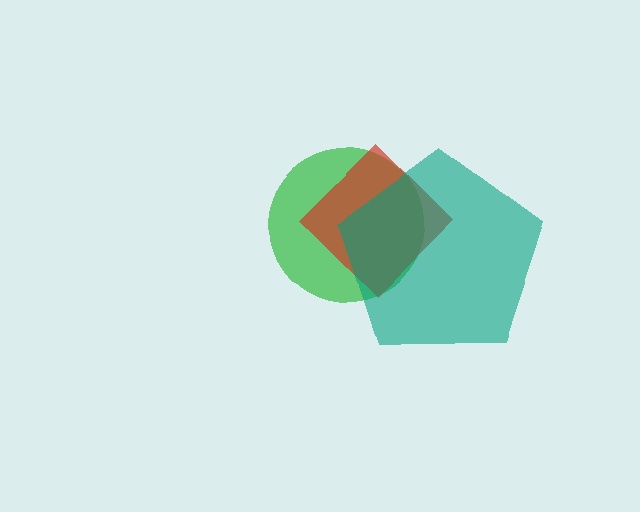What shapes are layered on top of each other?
The layered shapes are: a green circle, a red diamond, a teal pentagon.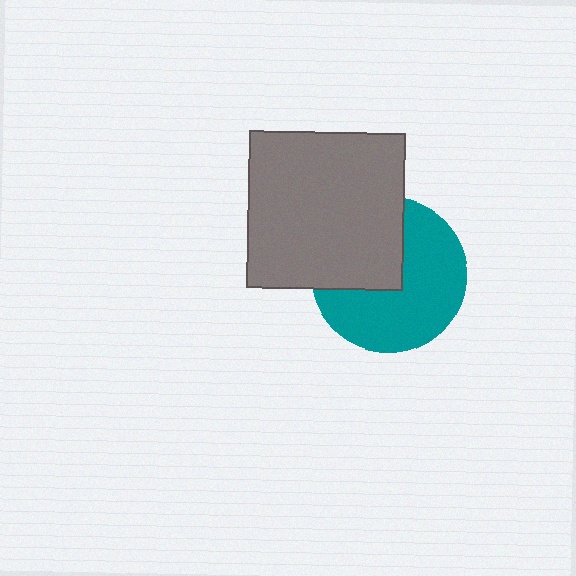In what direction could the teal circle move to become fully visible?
The teal circle could move toward the lower-right. That would shift it out from behind the gray square entirely.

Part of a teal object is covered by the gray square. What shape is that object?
It is a circle.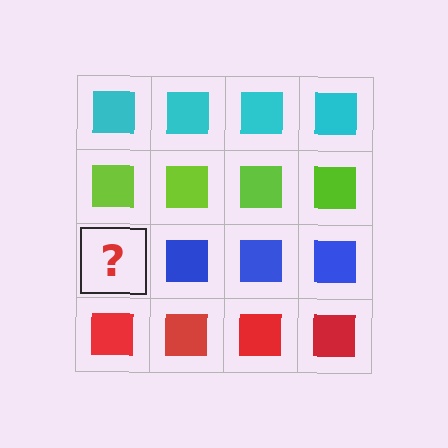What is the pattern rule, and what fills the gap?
The rule is that each row has a consistent color. The gap should be filled with a blue square.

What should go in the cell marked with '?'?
The missing cell should contain a blue square.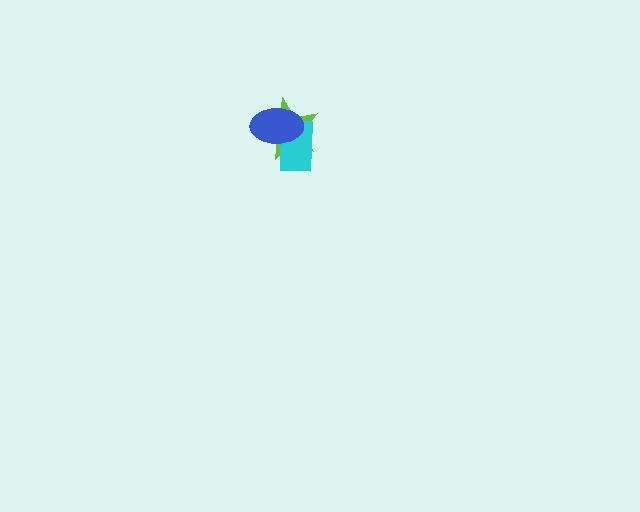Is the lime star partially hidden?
Yes, it is partially covered by another shape.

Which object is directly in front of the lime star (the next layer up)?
The cyan rectangle is directly in front of the lime star.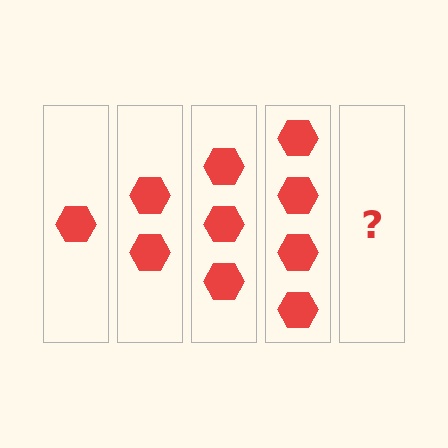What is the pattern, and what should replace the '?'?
The pattern is that each step adds one more hexagon. The '?' should be 5 hexagons.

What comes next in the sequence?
The next element should be 5 hexagons.